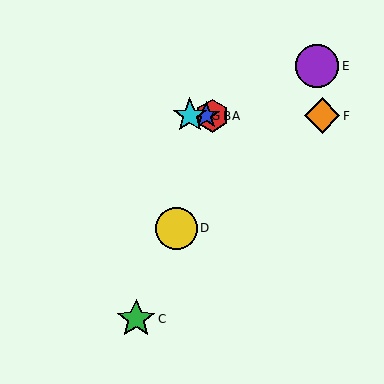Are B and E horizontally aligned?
No, B is at y≈116 and E is at y≈66.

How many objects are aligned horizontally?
4 objects (A, B, F, G) are aligned horizontally.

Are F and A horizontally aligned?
Yes, both are at y≈116.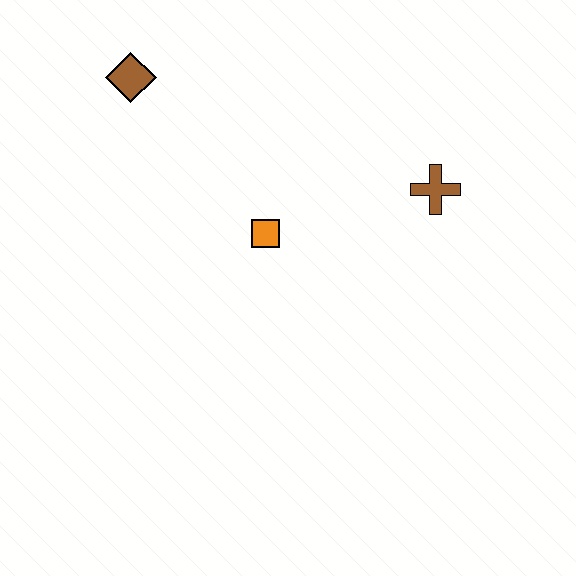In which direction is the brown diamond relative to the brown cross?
The brown diamond is to the left of the brown cross.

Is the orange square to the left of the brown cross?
Yes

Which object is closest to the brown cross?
The orange square is closest to the brown cross.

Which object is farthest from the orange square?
The brown diamond is farthest from the orange square.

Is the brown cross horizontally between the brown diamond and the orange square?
No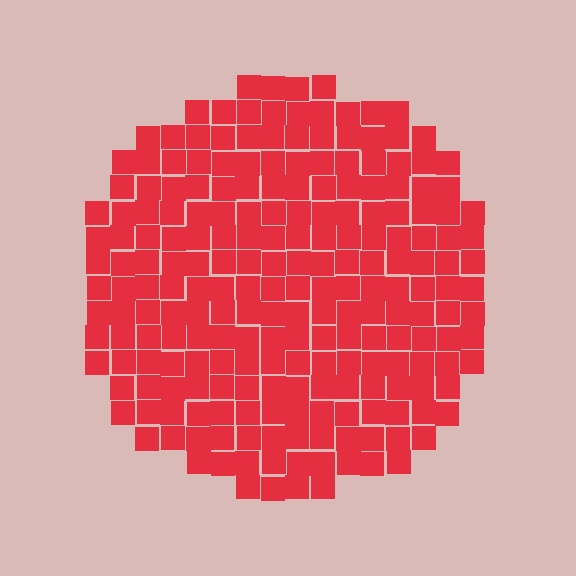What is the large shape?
The large shape is a circle.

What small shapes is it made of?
It is made of small squares.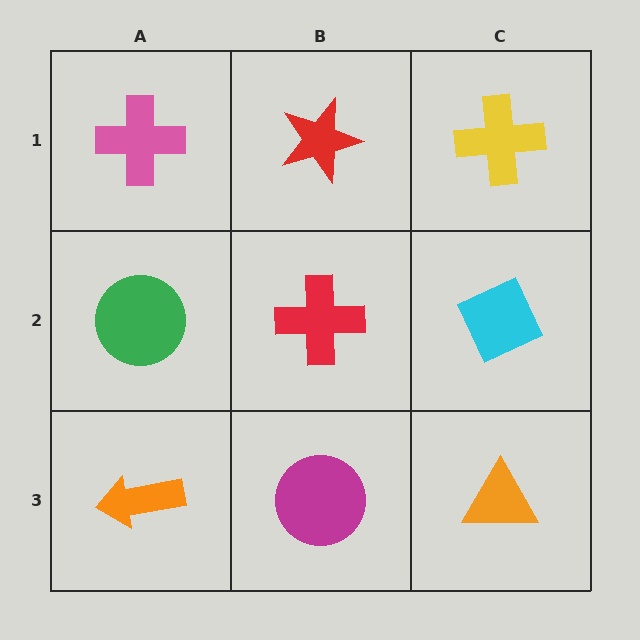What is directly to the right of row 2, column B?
A cyan diamond.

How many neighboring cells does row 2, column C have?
3.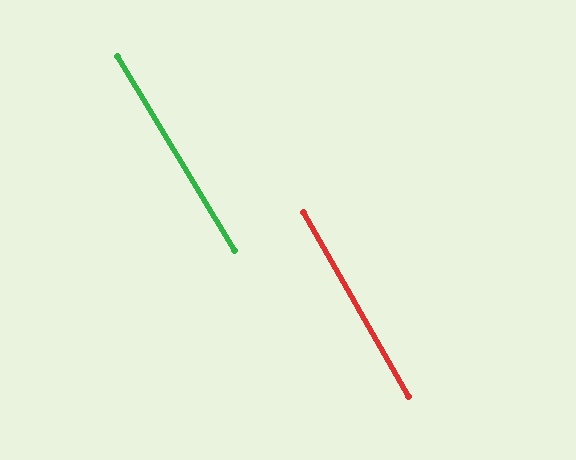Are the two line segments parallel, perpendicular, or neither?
Parallel — their directions differ by only 1.6°.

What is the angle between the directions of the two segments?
Approximately 2 degrees.